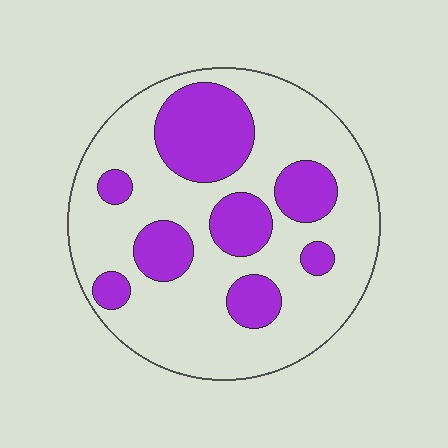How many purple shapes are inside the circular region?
8.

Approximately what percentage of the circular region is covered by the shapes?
Approximately 30%.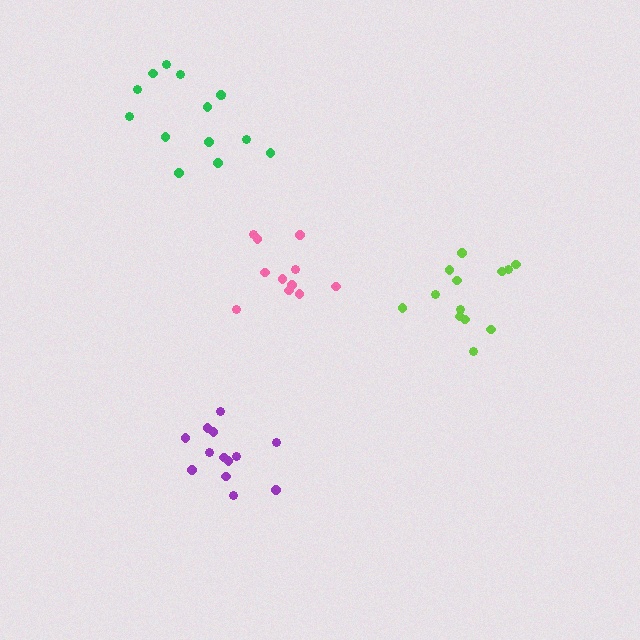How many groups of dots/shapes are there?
There are 4 groups.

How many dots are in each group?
Group 1: 11 dots, Group 2: 13 dots, Group 3: 14 dots, Group 4: 13 dots (51 total).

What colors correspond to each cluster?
The clusters are colored: pink, lime, green, purple.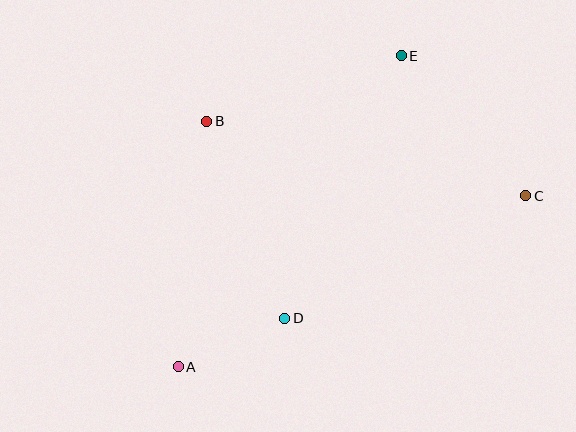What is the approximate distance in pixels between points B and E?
The distance between B and E is approximately 205 pixels.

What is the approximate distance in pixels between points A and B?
The distance between A and B is approximately 247 pixels.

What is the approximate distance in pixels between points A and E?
The distance between A and E is approximately 383 pixels.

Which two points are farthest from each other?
Points A and C are farthest from each other.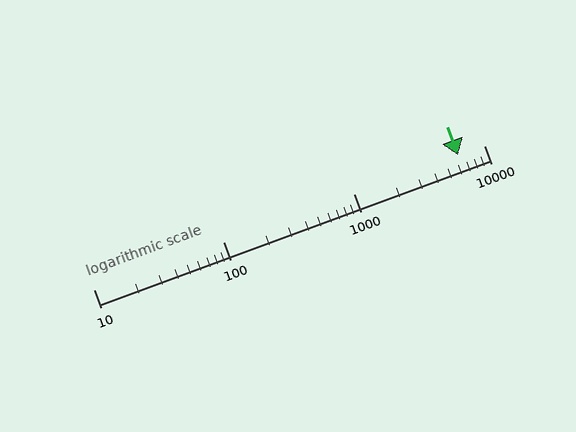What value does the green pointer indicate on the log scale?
The pointer indicates approximately 6300.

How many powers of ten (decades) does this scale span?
The scale spans 3 decades, from 10 to 10000.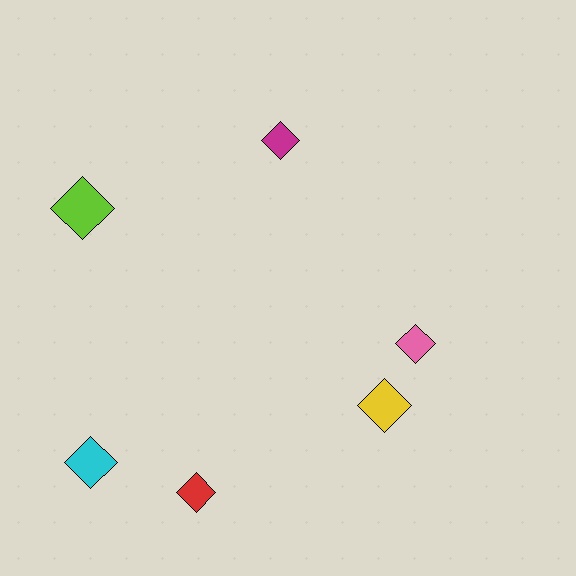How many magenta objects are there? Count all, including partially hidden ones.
There is 1 magenta object.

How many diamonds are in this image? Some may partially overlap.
There are 6 diamonds.